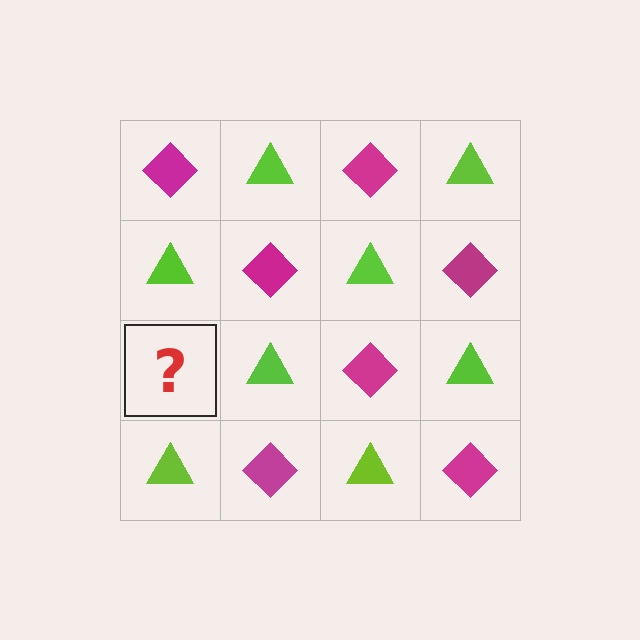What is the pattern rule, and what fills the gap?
The rule is that it alternates magenta diamond and lime triangle in a checkerboard pattern. The gap should be filled with a magenta diamond.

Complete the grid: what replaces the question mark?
The question mark should be replaced with a magenta diamond.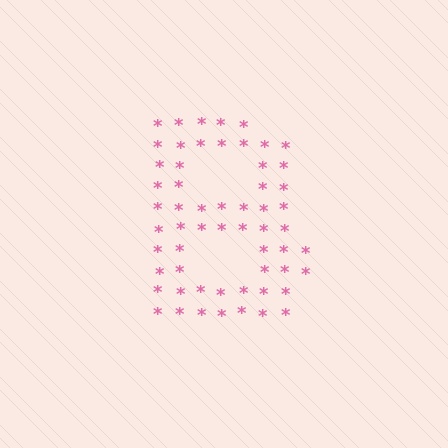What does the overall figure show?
The overall figure shows the letter B.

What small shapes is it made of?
It is made of small asterisks.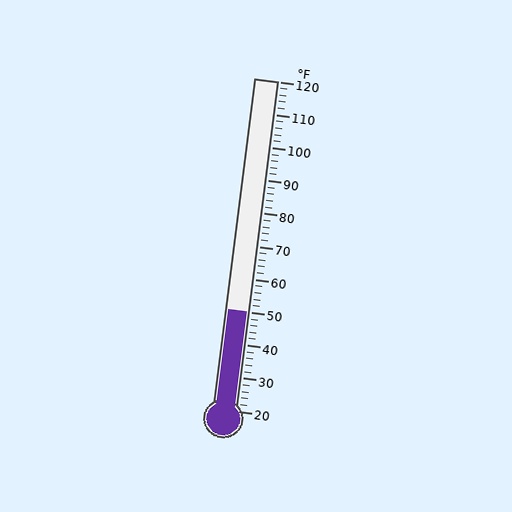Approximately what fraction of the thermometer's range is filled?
The thermometer is filled to approximately 30% of its range.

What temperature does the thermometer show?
The thermometer shows approximately 50°F.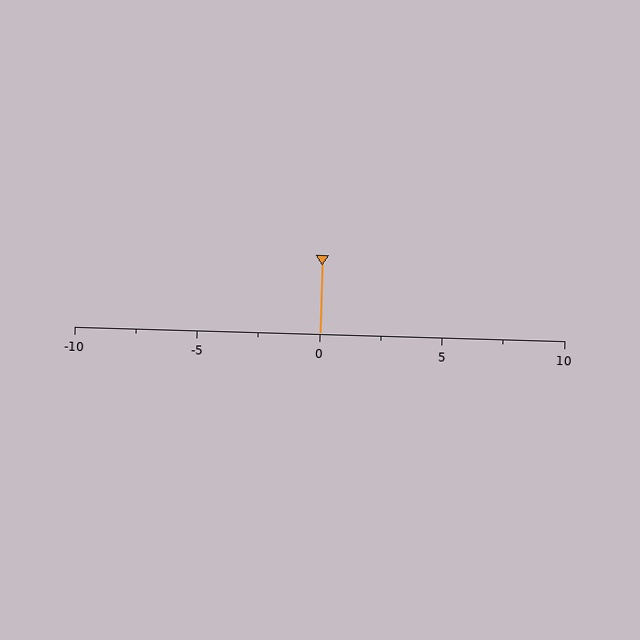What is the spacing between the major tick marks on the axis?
The major ticks are spaced 5 apart.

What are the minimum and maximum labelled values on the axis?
The axis runs from -10 to 10.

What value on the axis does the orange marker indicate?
The marker indicates approximately 0.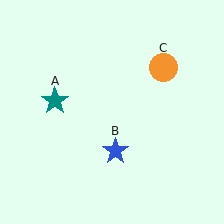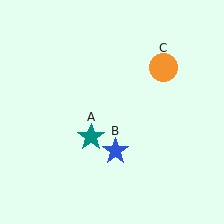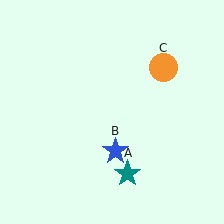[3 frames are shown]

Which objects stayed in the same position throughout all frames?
Blue star (object B) and orange circle (object C) remained stationary.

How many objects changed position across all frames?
1 object changed position: teal star (object A).